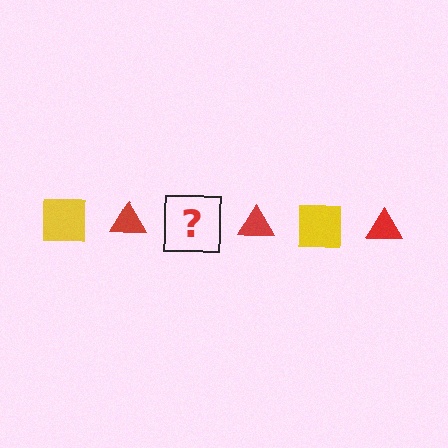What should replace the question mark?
The question mark should be replaced with a yellow square.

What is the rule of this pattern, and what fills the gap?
The rule is that the pattern alternates between yellow square and red triangle. The gap should be filled with a yellow square.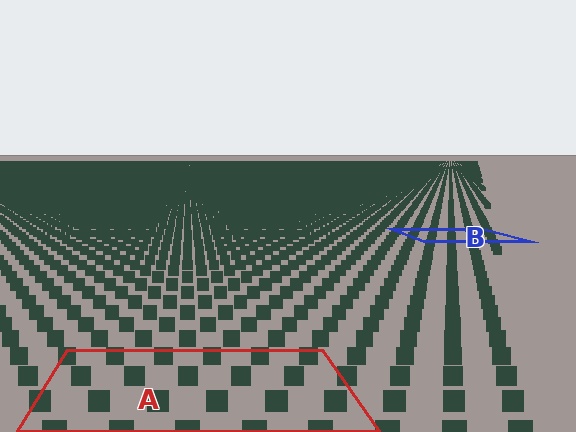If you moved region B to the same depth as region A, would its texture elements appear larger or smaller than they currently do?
They would appear larger. At a closer depth, the same texture elements are projected at a bigger on-screen size.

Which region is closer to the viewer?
Region A is closer. The texture elements there are larger and more spread out.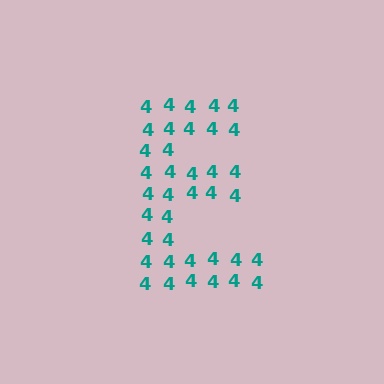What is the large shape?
The large shape is the letter E.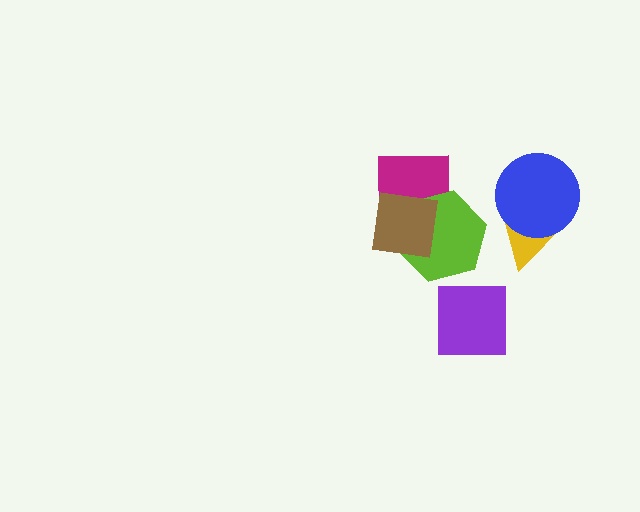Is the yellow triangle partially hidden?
Yes, it is partially covered by another shape.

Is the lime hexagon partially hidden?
Yes, it is partially covered by another shape.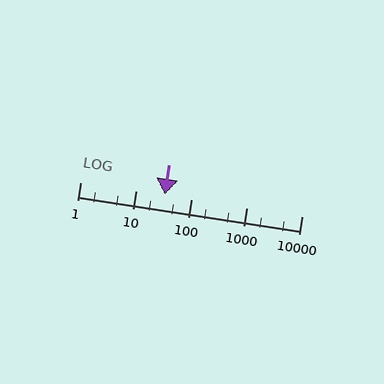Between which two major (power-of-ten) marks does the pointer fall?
The pointer is between 10 and 100.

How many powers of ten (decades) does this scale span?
The scale spans 4 decades, from 1 to 10000.